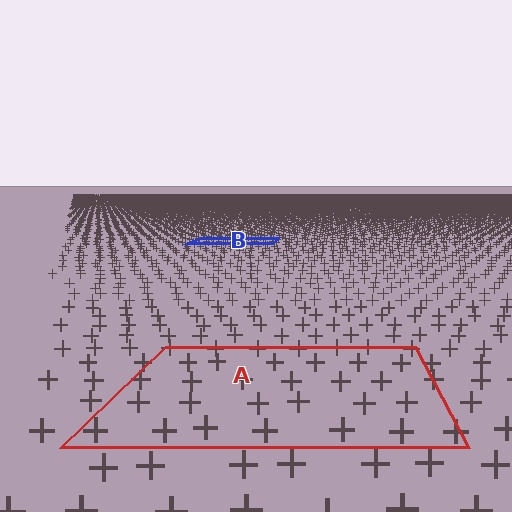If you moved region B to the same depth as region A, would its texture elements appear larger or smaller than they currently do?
They would appear larger. At a closer depth, the same texture elements are projected at a bigger on-screen size.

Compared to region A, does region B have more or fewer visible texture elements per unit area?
Region B has more texture elements per unit area — they are packed more densely because it is farther away.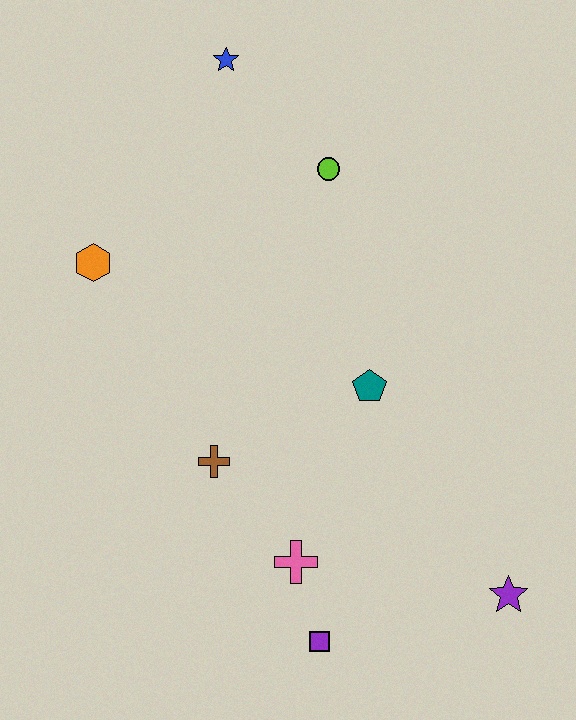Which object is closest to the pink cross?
The purple square is closest to the pink cross.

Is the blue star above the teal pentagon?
Yes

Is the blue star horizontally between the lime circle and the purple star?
No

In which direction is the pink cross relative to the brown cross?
The pink cross is below the brown cross.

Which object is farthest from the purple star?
The blue star is farthest from the purple star.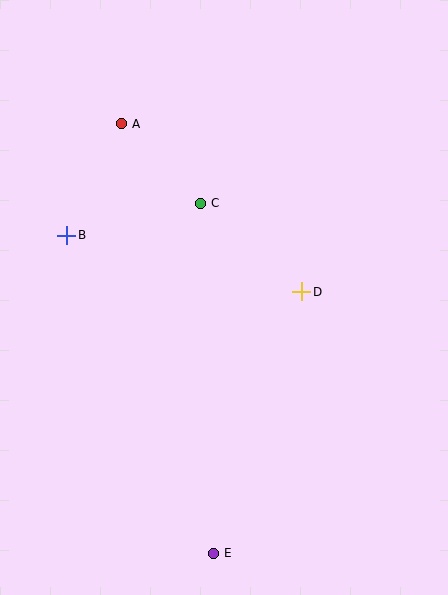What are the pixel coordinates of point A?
Point A is at (121, 124).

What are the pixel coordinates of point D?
Point D is at (302, 292).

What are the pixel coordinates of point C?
Point C is at (200, 203).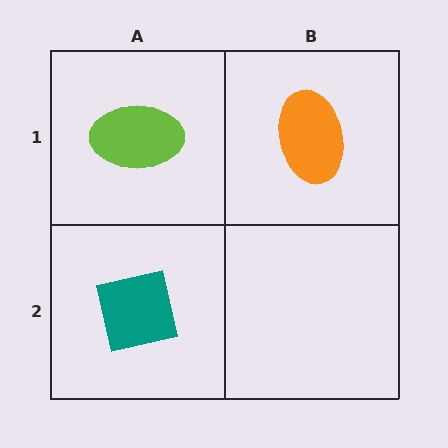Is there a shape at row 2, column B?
No, that cell is empty.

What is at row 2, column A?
A teal square.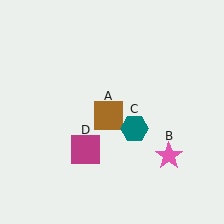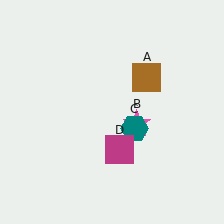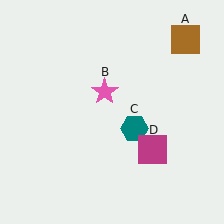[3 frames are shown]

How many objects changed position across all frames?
3 objects changed position: brown square (object A), pink star (object B), magenta square (object D).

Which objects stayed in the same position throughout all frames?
Teal hexagon (object C) remained stationary.